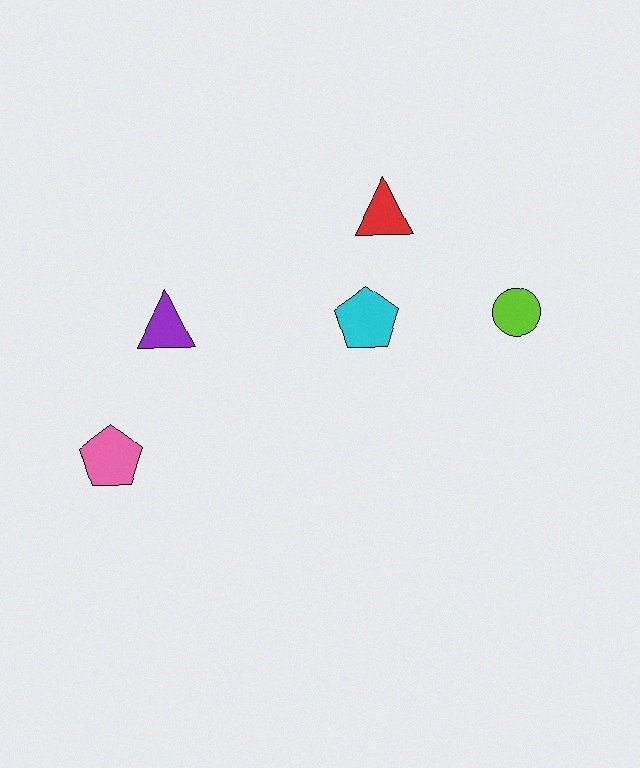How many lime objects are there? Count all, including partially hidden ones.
There is 1 lime object.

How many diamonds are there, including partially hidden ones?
There are no diamonds.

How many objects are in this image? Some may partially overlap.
There are 5 objects.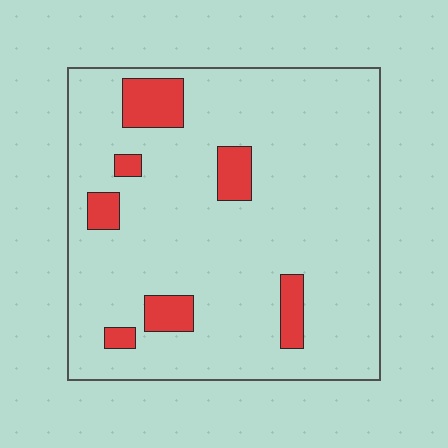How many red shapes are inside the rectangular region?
7.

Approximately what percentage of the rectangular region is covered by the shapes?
Approximately 10%.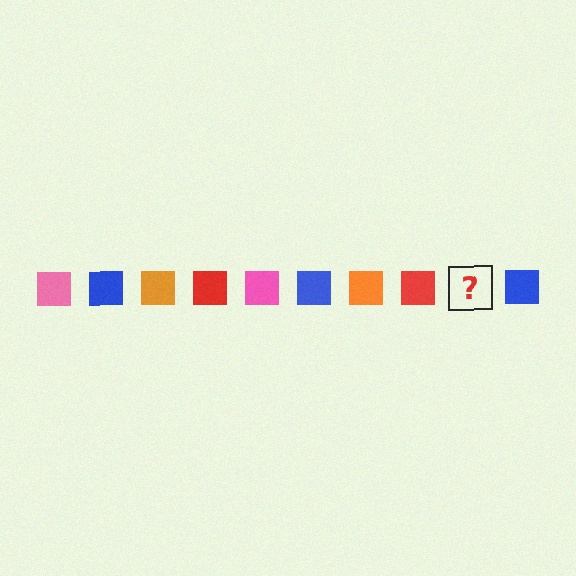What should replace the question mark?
The question mark should be replaced with a pink square.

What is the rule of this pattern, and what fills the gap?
The rule is that the pattern cycles through pink, blue, orange, red squares. The gap should be filled with a pink square.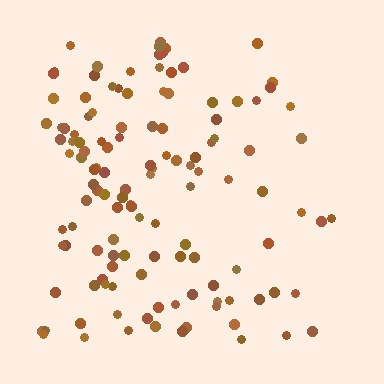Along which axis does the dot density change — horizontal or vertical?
Horizontal.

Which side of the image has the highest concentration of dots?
The left.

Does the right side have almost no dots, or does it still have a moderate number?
Still a moderate number, just noticeably fewer than the left.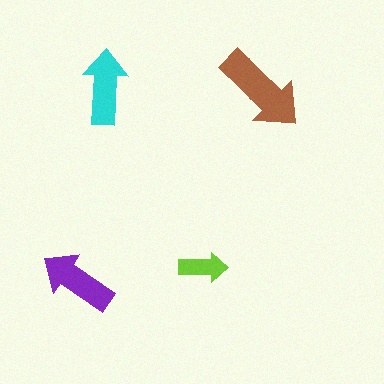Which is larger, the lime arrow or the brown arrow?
The brown one.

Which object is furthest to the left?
The purple arrow is leftmost.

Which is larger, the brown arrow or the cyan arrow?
The brown one.